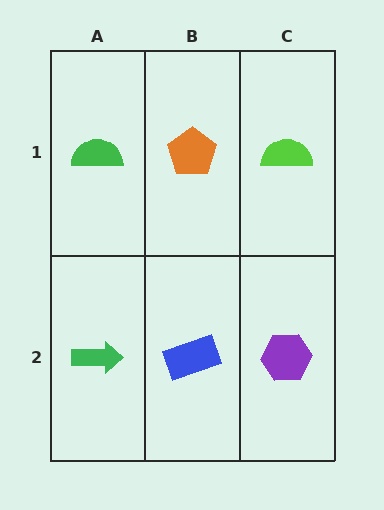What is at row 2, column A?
A green arrow.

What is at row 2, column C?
A purple hexagon.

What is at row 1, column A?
A green semicircle.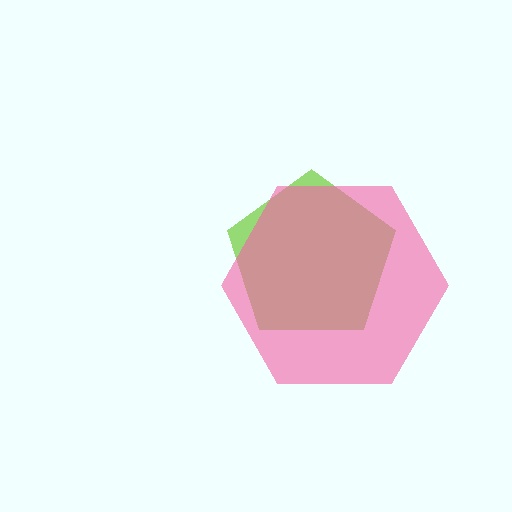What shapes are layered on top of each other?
The layered shapes are: a lime pentagon, a pink hexagon.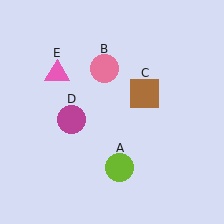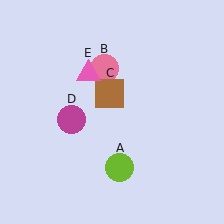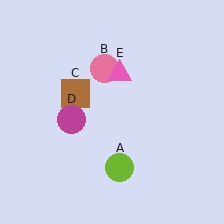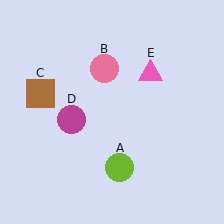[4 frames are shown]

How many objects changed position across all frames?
2 objects changed position: brown square (object C), pink triangle (object E).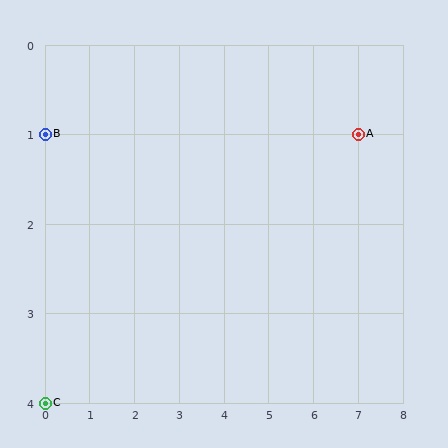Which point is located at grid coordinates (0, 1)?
Point B is at (0, 1).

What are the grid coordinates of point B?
Point B is at grid coordinates (0, 1).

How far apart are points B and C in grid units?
Points B and C are 3 rows apart.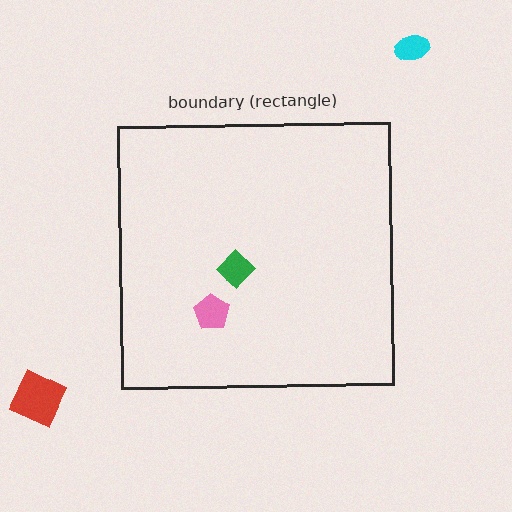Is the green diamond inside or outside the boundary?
Inside.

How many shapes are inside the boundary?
2 inside, 2 outside.